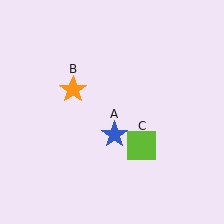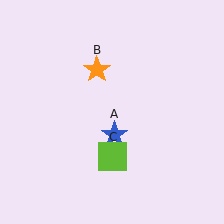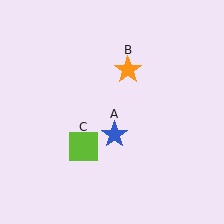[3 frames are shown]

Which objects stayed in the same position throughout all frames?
Blue star (object A) remained stationary.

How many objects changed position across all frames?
2 objects changed position: orange star (object B), lime square (object C).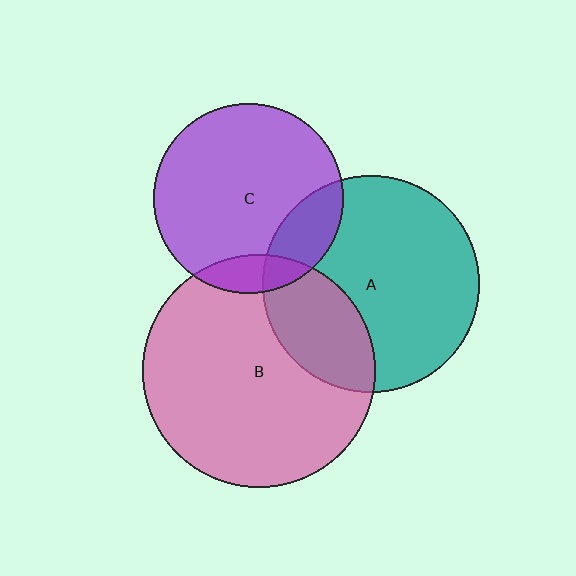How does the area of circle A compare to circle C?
Approximately 1.3 times.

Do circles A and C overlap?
Yes.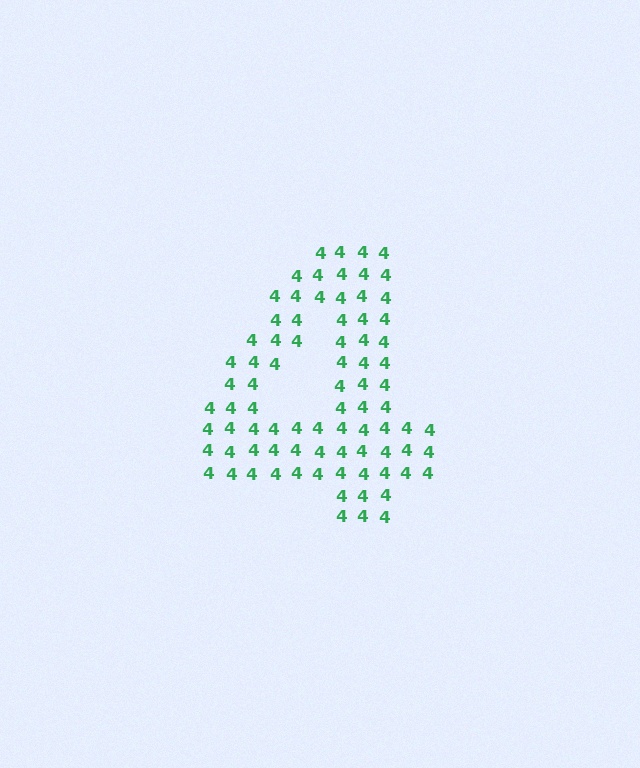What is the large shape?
The large shape is the digit 4.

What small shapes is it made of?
It is made of small digit 4's.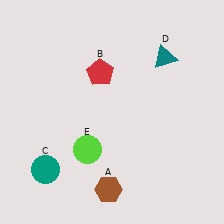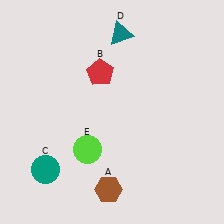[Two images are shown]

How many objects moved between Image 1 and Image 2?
1 object moved between the two images.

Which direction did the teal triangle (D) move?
The teal triangle (D) moved left.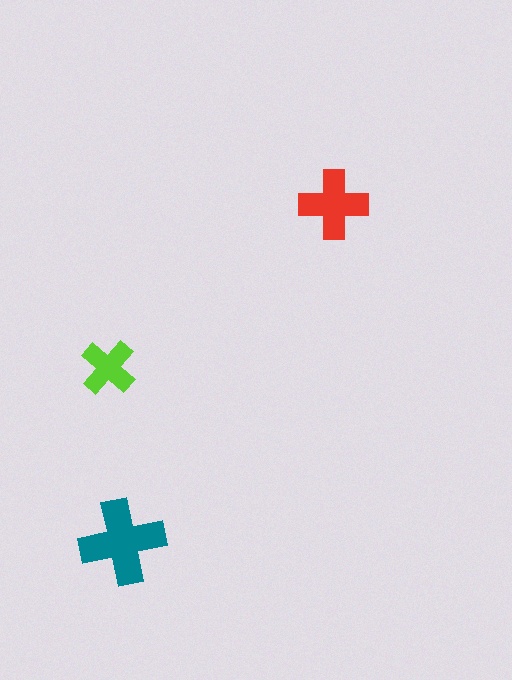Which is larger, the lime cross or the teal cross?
The teal one.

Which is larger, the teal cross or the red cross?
The teal one.